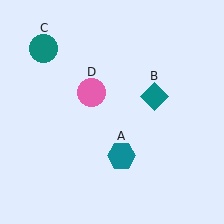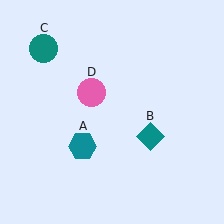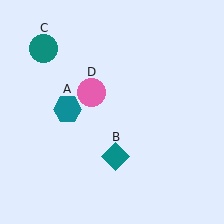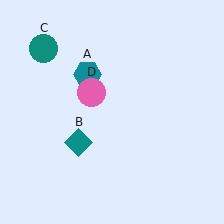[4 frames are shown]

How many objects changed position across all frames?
2 objects changed position: teal hexagon (object A), teal diamond (object B).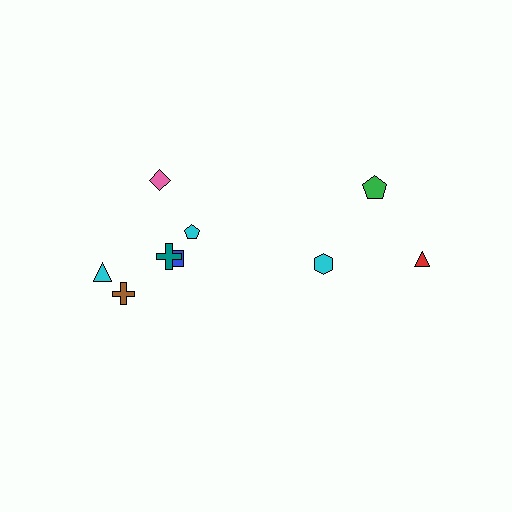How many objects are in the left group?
There are 6 objects.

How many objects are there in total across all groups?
There are 9 objects.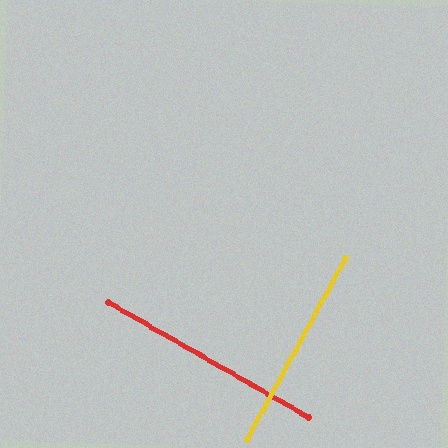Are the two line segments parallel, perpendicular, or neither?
Perpendicular — they meet at approximately 89°.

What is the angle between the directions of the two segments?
Approximately 89 degrees.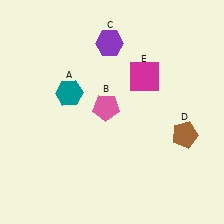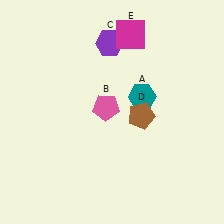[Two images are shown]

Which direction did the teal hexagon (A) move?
The teal hexagon (A) moved right.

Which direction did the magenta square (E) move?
The magenta square (E) moved up.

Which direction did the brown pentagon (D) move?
The brown pentagon (D) moved left.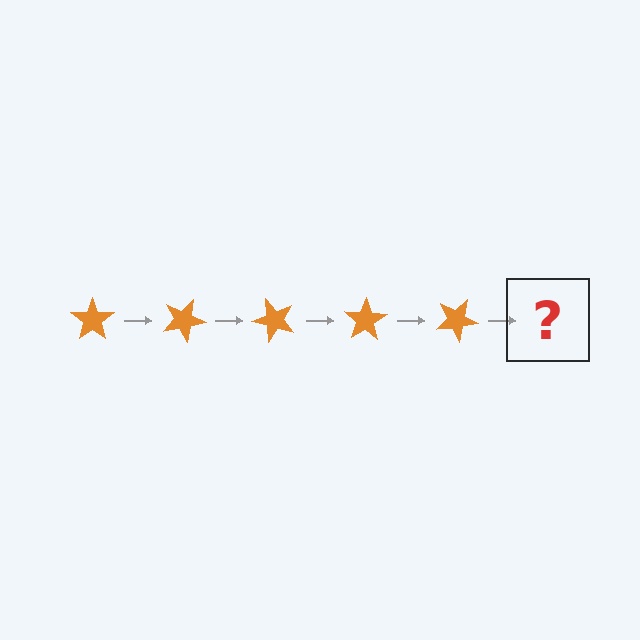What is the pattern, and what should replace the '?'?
The pattern is that the star rotates 25 degrees each step. The '?' should be an orange star rotated 125 degrees.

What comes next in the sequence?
The next element should be an orange star rotated 125 degrees.